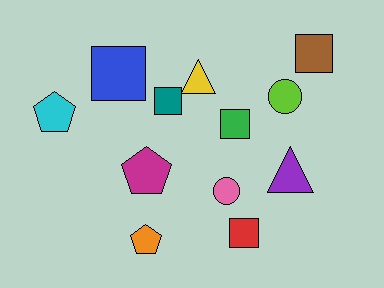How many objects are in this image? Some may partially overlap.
There are 12 objects.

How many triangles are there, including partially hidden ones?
There are 2 triangles.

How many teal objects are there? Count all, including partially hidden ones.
There is 1 teal object.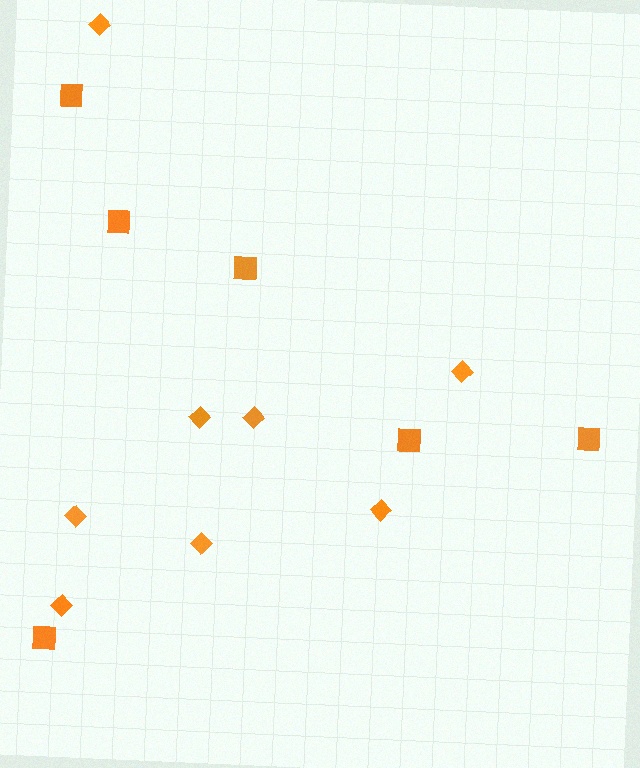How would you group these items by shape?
There are 2 groups: one group of squares (6) and one group of diamonds (8).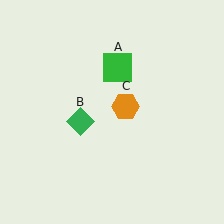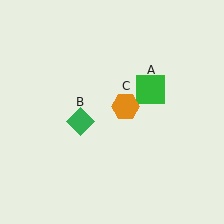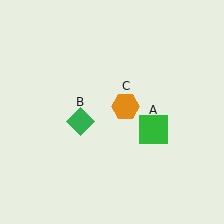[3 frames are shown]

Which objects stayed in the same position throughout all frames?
Green diamond (object B) and orange hexagon (object C) remained stationary.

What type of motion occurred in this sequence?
The green square (object A) rotated clockwise around the center of the scene.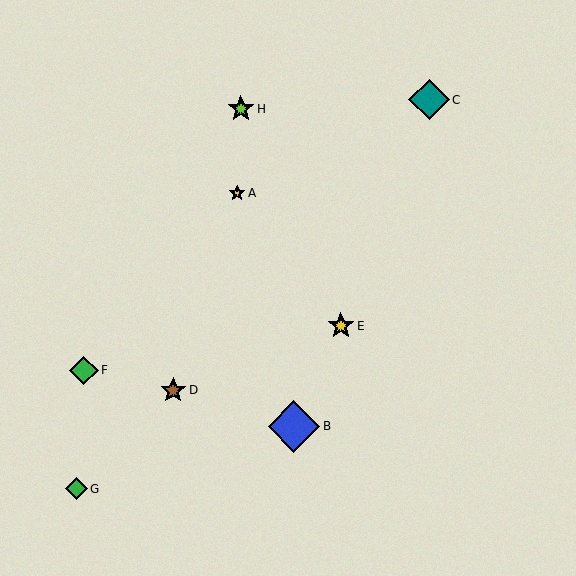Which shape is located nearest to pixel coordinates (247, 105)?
The lime star (labeled H) at (241, 109) is nearest to that location.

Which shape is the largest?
The blue diamond (labeled B) is the largest.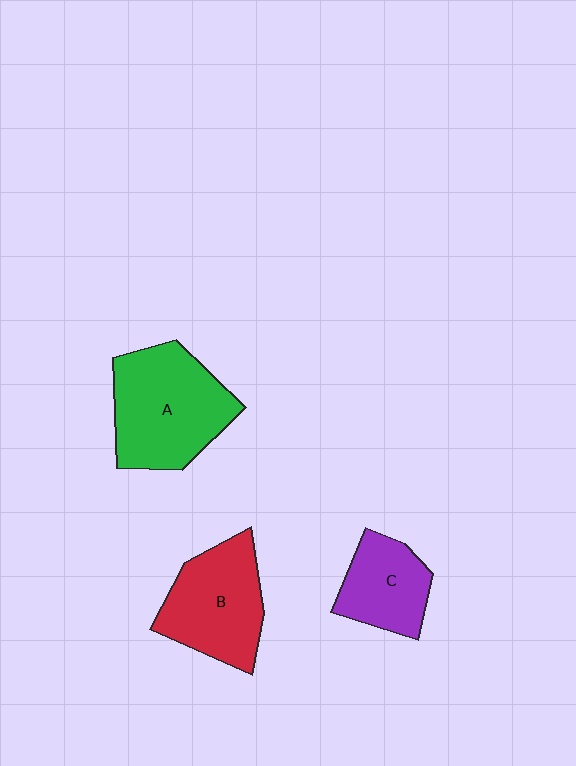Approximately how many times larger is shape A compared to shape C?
Approximately 1.7 times.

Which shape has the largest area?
Shape A (green).